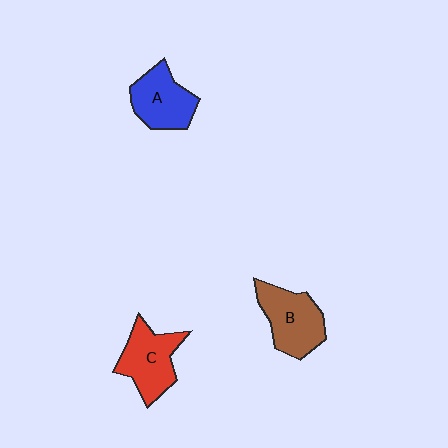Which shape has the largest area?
Shape B (brown).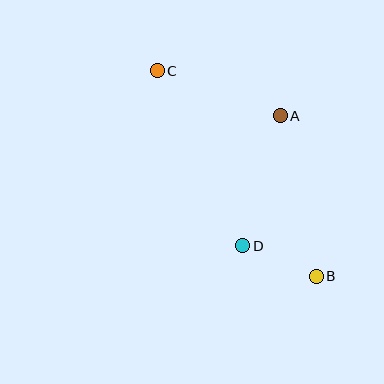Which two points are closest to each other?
Points B and D are closest to each other.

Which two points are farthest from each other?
Points B and C are farthest from each other.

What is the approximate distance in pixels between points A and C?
The distance between A and C is approximately 131 pixels.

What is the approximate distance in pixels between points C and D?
The distance between C and D is approximately 195 pixels.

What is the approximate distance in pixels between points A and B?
The distance between A and B is approximately 165 pixels.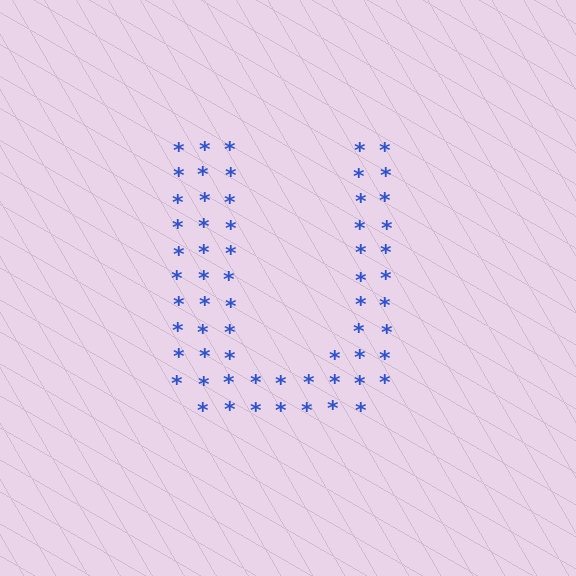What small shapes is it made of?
It is made of small asterisks.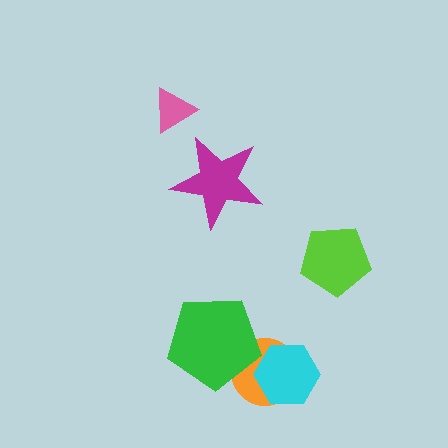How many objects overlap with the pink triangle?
0 objects overlap with the pink triangle.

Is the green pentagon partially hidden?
No, no other shape covers it.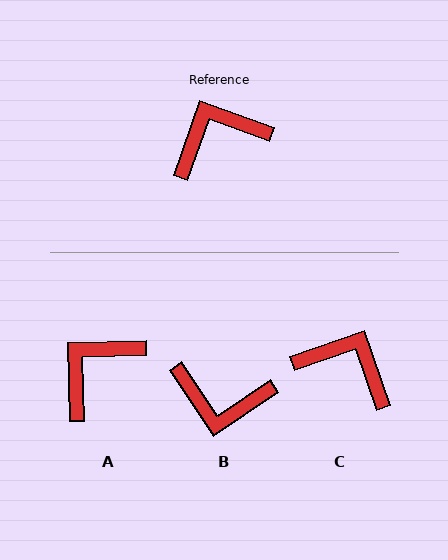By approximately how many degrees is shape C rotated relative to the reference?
Approximately 51 degrees clockwise.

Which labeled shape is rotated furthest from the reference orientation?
B, about 143 degrees away.